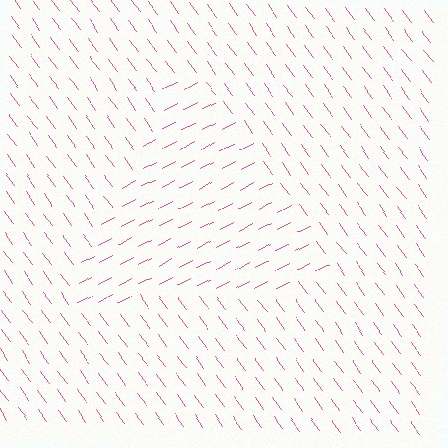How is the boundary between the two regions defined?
The boundary is defined purely by a change in line orientation (approximately 81 degrees difference). All lines are the same color and thickness.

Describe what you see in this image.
The image is filled with small pink line segments. A triangle region in the image has lines oriented differently from the surrounding lines, creating a visible texture boundary.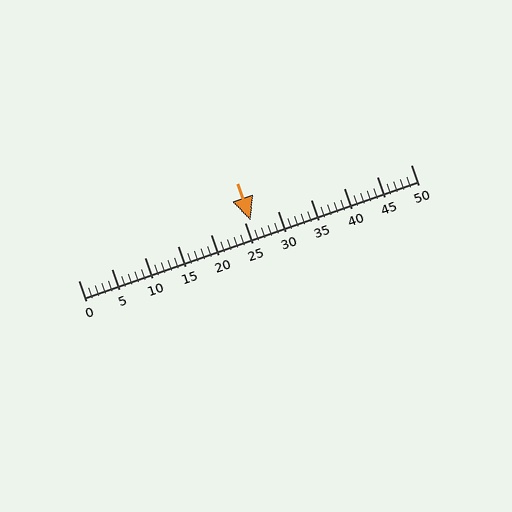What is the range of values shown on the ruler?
The ruler shows values from 0 to 50.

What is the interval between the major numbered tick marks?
The major tick marks are spaced 5 units apart.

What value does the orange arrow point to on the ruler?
The orange arrow points to approximately 26.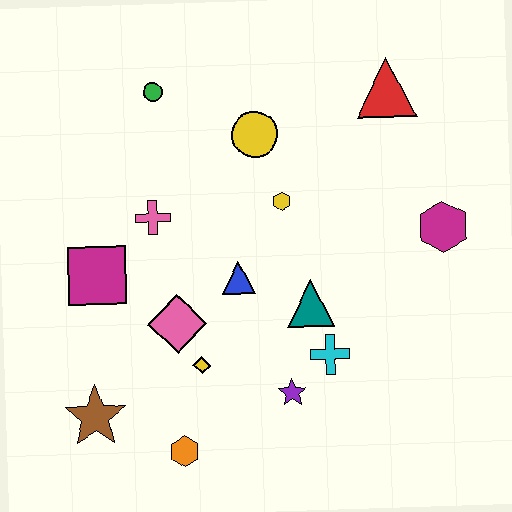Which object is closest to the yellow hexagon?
The yellow circle is closest to the yellow hexagon.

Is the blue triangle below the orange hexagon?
No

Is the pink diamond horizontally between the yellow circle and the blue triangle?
No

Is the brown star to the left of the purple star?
Yes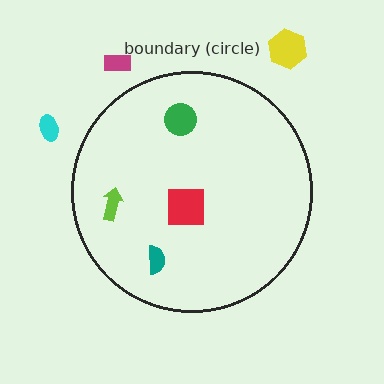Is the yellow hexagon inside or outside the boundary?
Outside.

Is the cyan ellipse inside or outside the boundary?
Outside.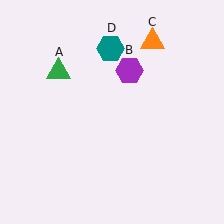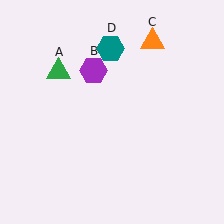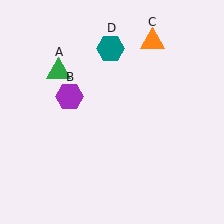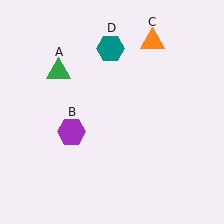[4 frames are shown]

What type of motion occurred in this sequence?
The purple hexagon (object B) rotated counterclockwise around the center of the scene.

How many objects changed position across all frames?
1 object changed position: purple hexagon (object B).